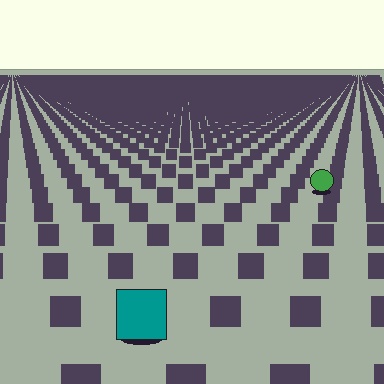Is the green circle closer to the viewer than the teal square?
No. The teal square is closer — you can tell from the texture gradient: the ground texture is coarser near it.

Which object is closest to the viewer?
The teal square is closest. The texture marks near it are larger and more spread out.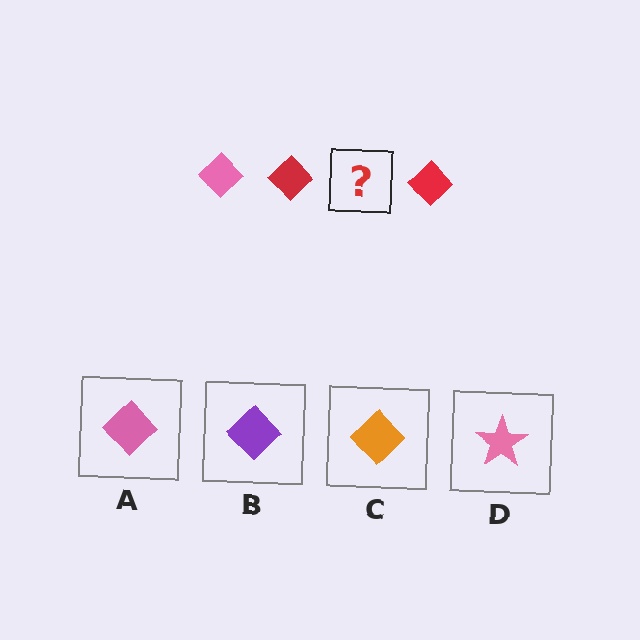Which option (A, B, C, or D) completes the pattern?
A.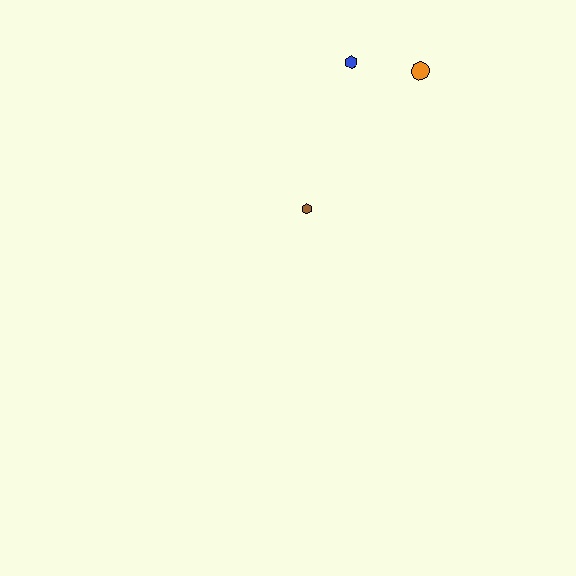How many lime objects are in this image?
There are no lime objects.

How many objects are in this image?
There are 3 objects.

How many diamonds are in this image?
There are no diamonds.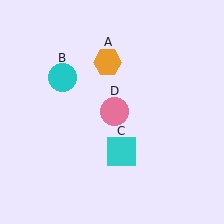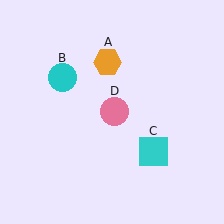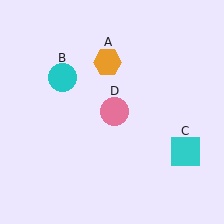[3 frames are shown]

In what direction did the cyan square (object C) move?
The cyan square (object C) moved right.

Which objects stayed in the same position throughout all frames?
Orange hexagon (object A) and cyan circle (object B) and pink circle (object D) remained stationary.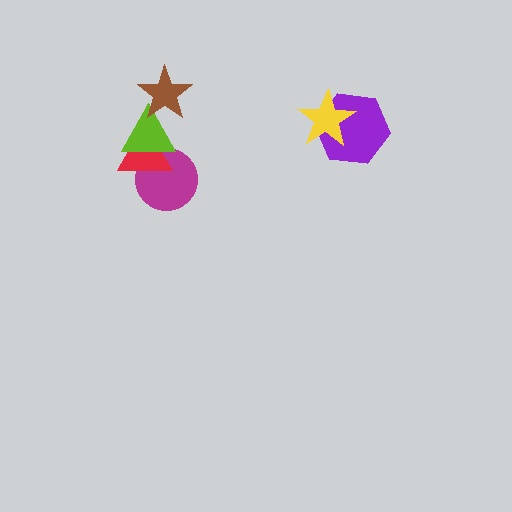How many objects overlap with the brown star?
1 object overlaps with the brown star.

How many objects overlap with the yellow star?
1 object overlaps with the yellow star.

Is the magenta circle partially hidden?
Yes, it is partially covered by another shape.